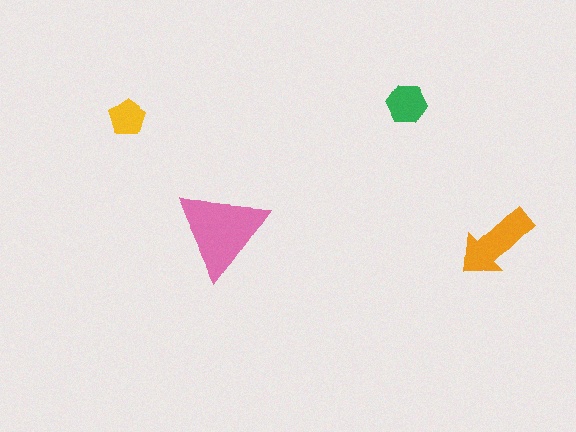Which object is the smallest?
The yellow pentagon.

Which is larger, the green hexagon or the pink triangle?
The pink triangle.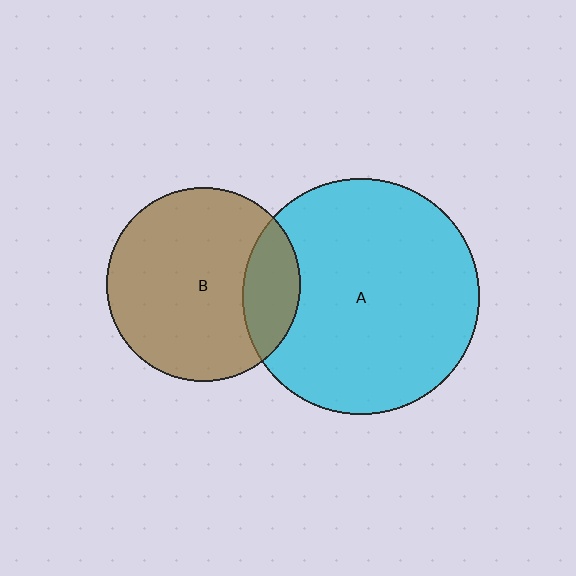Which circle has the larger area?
Circle A (cyan).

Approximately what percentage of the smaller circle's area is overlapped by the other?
Approximately 20%.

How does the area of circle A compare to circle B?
Approximately 1.5 times.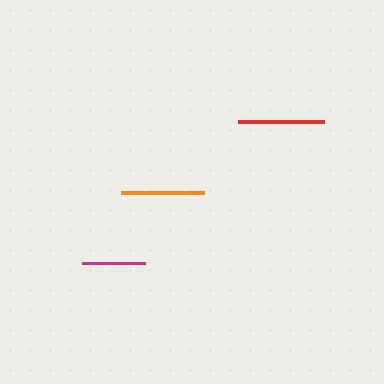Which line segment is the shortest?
The magenta line is the shortest at approximately 62 pixels.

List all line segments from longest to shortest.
From longest to shortest: red, orange, magenta.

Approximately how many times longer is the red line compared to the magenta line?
The red line is approximately 1.4 times the length of the magenta line.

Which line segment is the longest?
The red line is the longest at approximately 87 pixels.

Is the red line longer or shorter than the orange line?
The red line is longer than the orange line.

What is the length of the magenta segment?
The magenta segment is approximately 62 pixels long.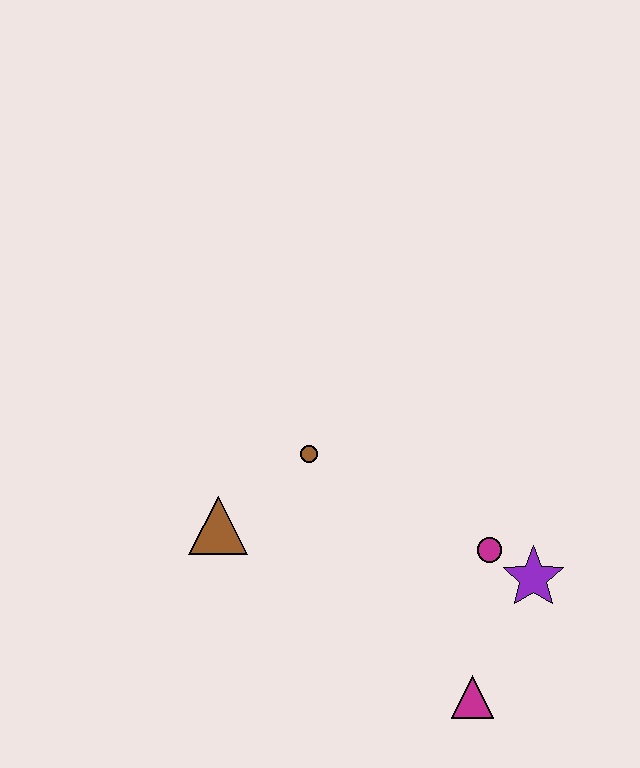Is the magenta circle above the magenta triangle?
Yes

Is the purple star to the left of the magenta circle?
No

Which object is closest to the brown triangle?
The brown circle is closest to the brown triangle.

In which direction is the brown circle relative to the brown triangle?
The brown circle is to the right of the brown triangle.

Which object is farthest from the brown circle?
The magenta triangle is farthest from the brown circle.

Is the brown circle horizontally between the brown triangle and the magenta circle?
Yes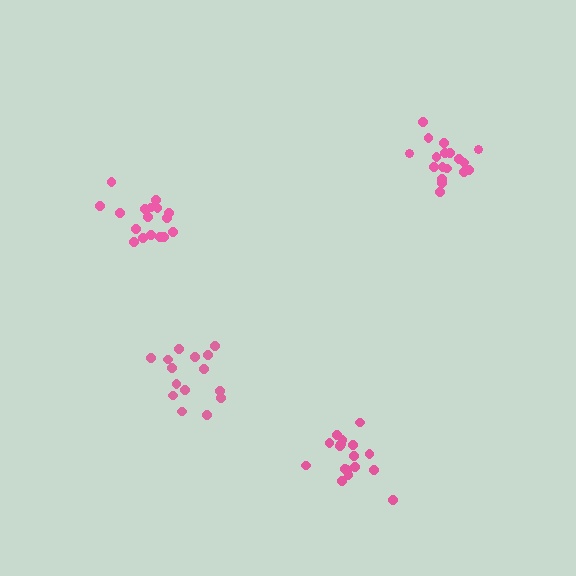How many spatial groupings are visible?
There are 4 spatial groupings.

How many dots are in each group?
Group 1: 15 dots, Group 2: 17 dots, Group 3: 18 dots, Group 4: 17 dots (67 total).